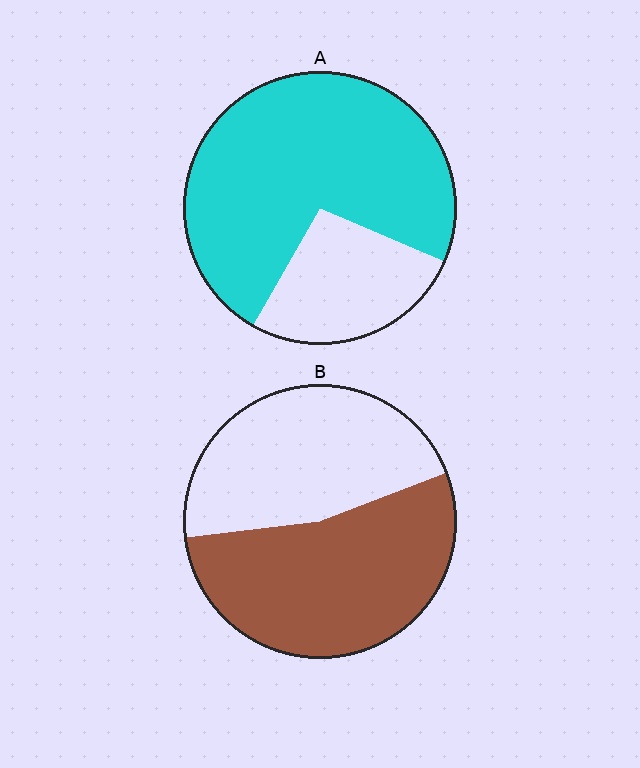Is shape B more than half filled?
Roughly half.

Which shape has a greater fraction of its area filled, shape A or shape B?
Shape A.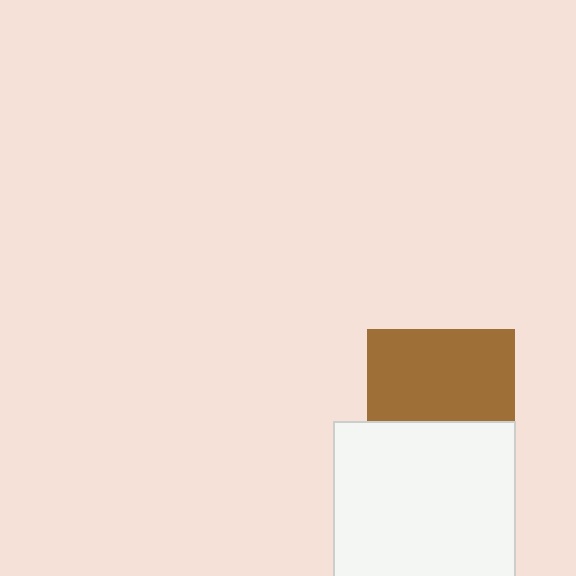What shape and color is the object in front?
The object in front is a white square.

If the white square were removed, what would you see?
You would see the complete brown square.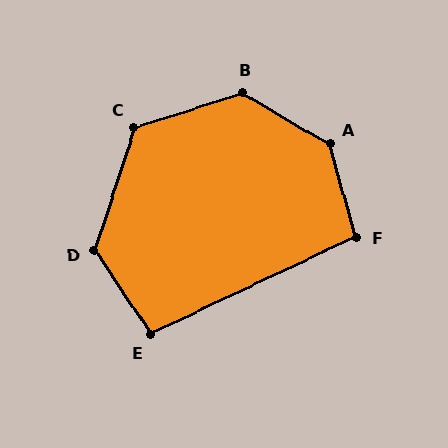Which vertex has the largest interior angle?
A, at approximately 136 degrees.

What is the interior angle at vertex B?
Approximately 132 degrees (obtuse).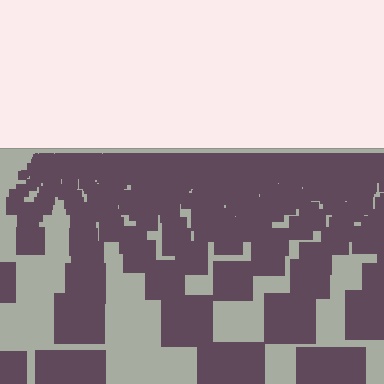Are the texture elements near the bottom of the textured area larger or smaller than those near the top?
Larger. Near the bottom, elements are closer to the viewer and appear at a bigger on-screen size.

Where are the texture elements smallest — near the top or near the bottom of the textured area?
Near the top.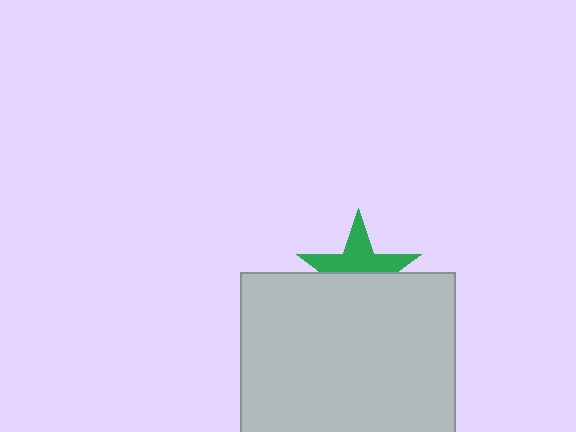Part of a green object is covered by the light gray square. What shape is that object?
It is a star.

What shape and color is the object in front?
The object in front is a light gray square.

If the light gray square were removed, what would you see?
You would see the complete green star.